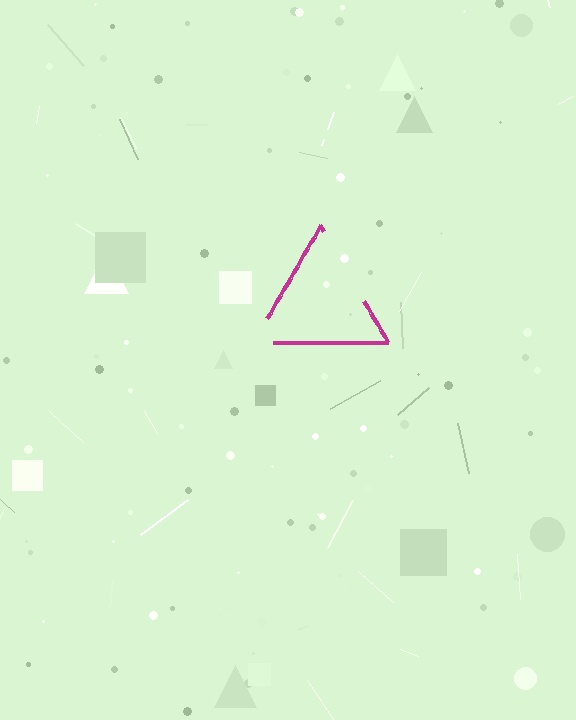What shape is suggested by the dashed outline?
The dashed outline suggests a triangle.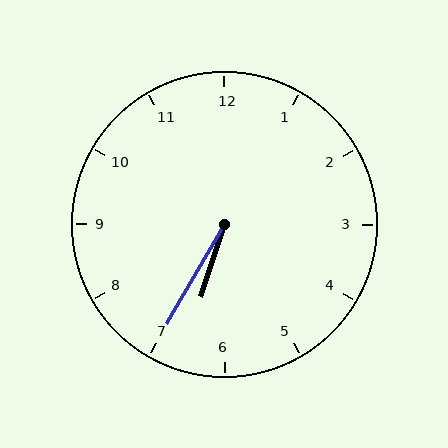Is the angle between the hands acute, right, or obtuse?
It is acute.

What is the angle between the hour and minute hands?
Approximately 12 degrees.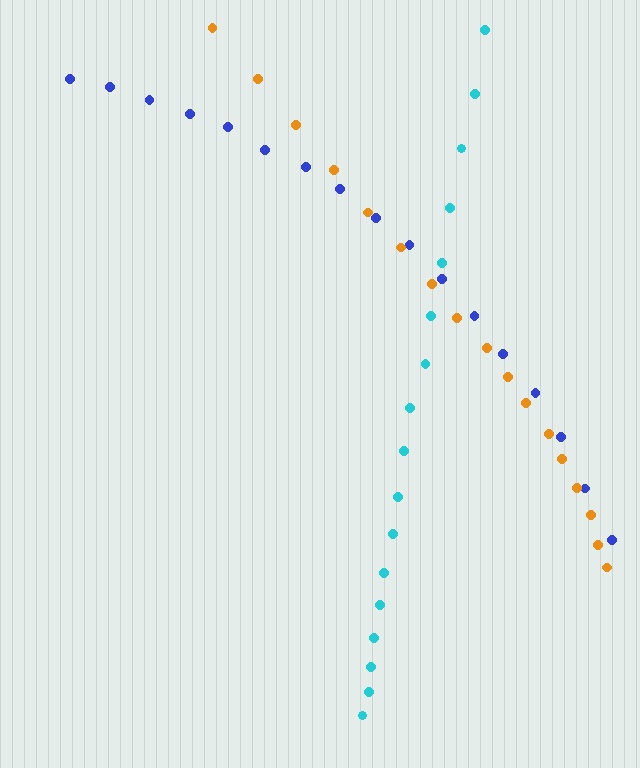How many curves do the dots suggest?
There are 3 distinct paths.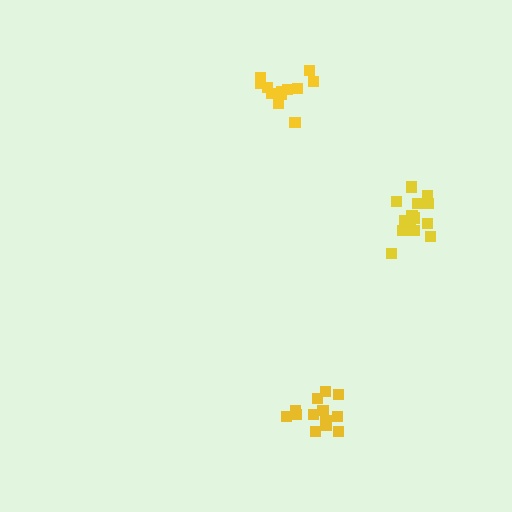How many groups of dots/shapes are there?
There are 3 groups.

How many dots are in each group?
Group 1: 13 dots, Group 2: 14 dots, Group 3: 13 dots (40 total).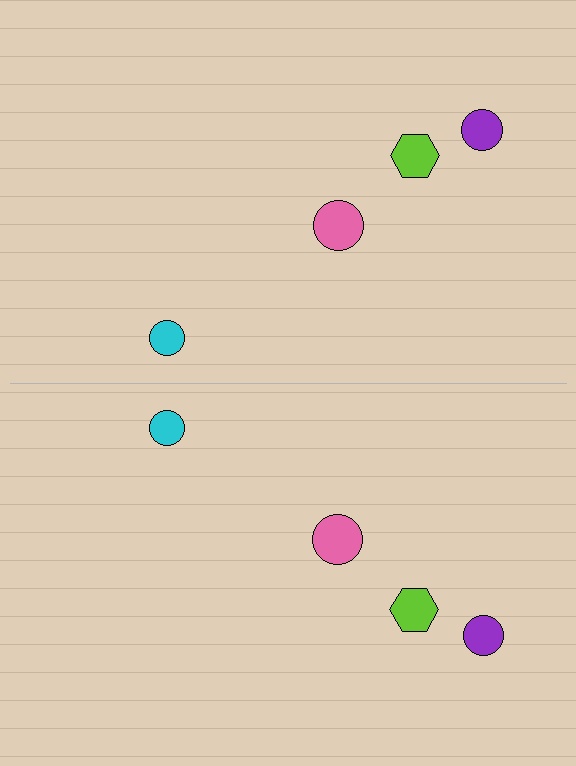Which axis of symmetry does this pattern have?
The pattern has a horizontal axis of symmetry running through the center of the image.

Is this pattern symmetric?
Yes, this pattern has bilateral (reflection) symmetry.